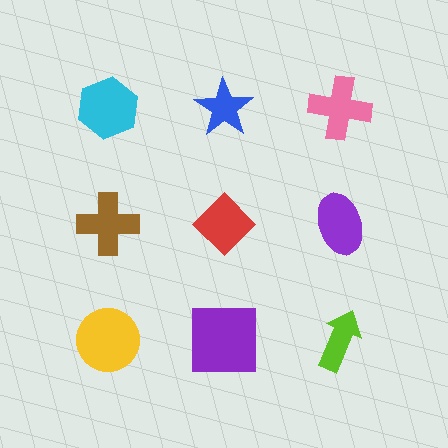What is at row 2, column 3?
A purple ellipse.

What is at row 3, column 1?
A yellow circle.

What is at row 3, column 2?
A purple square.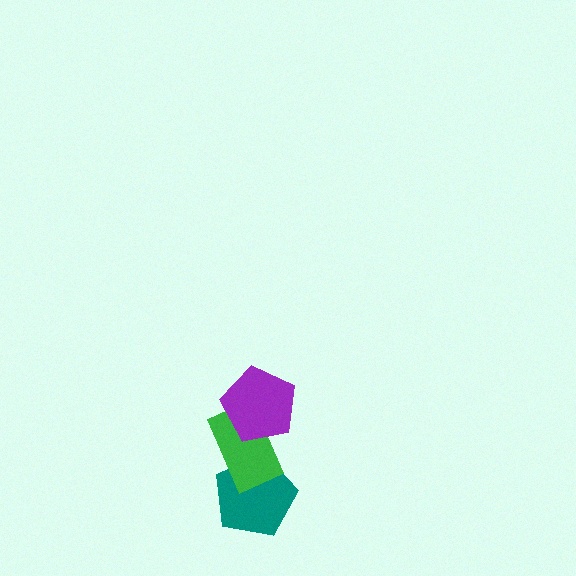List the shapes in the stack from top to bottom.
From top to bottom: the purple pentagon, the green rectangle, the teal pentagon.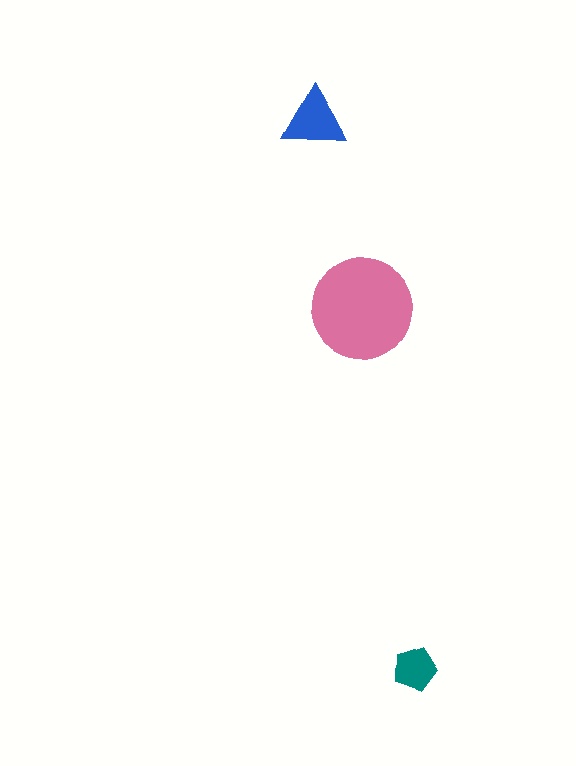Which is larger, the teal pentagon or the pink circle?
The pink circle.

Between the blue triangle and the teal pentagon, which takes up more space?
The blue triangle.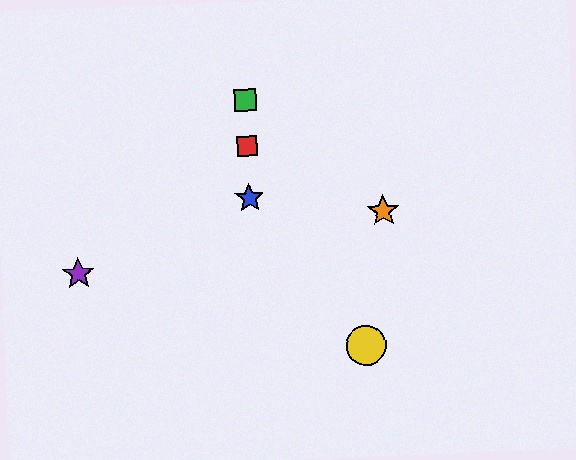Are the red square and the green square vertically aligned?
Yes, both are at x≈247.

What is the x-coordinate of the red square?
The red square is at x≈247.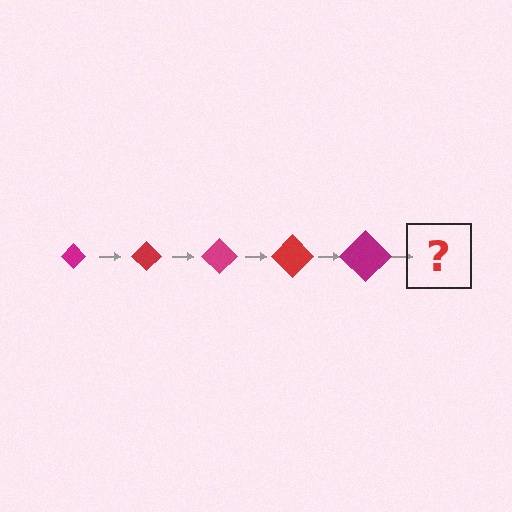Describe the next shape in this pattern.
It should be a red diamond, larger than the previous one.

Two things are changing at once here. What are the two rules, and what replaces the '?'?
The two rules are that the diamond grows larger each step and the color cycles through magenta and red. The '?' should be a red diamond, larger than the previous one.